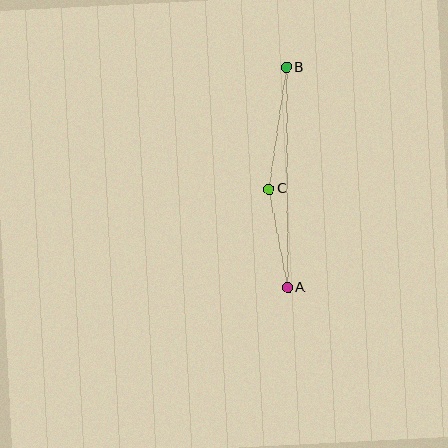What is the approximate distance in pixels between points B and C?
The distance between B and C is approximately 123 pixels.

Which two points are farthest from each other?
Points A and B are farthest from each other.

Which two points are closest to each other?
Points A and C are closest to each other.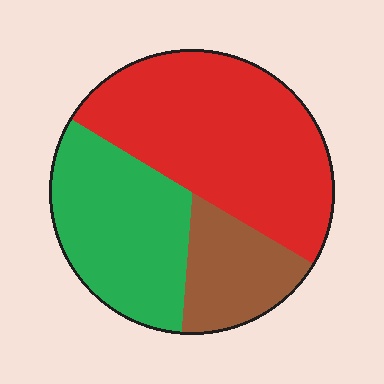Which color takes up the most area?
Red, at roughly 50%.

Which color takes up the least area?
Brown, at roughly 20%.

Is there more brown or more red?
Red.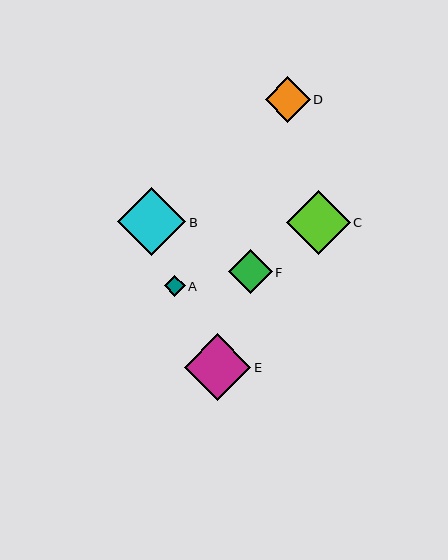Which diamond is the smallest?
Diamond A is the smallest with a size of approximately 21 pixels.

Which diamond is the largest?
Diamond B is the largest with a size of approximately 69 pixels.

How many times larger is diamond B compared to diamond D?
Diamond B is approximately 1.5 times the size of diamond D.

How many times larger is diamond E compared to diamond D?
Diamond E is approximately 1.5 times the size of diamond D.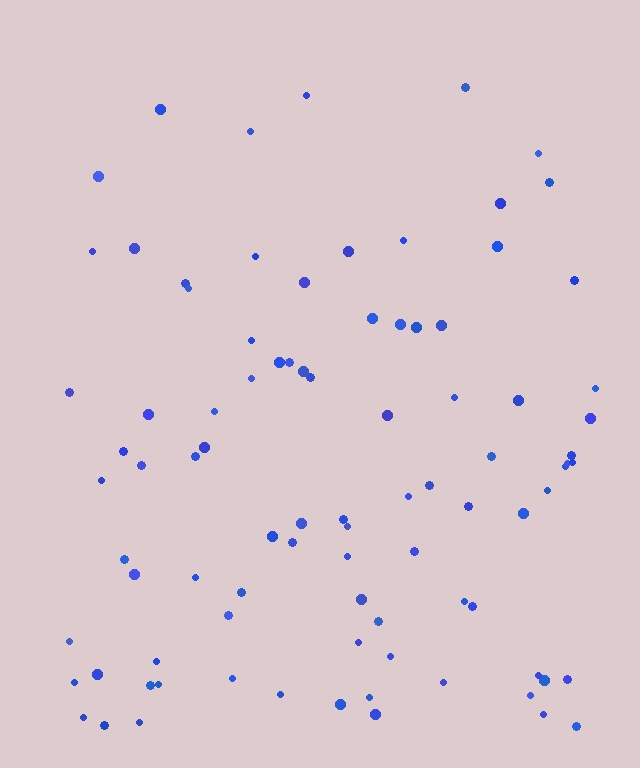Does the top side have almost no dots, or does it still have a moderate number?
Still a moderate number, just noticeably fewer than the bottom.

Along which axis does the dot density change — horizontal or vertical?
Vertical.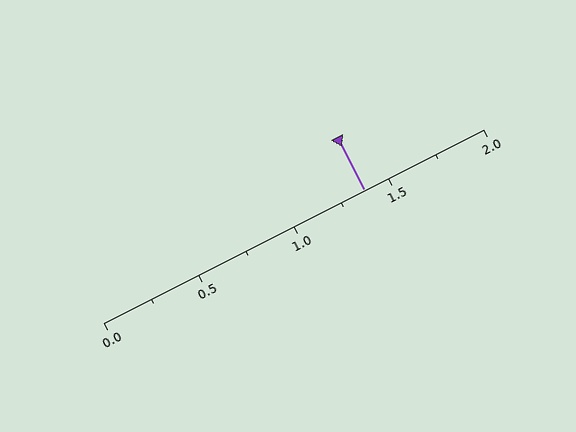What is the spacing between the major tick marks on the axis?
The major ticks are spaced 0.5 apart.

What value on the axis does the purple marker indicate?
The marker indicates approximately 1.38.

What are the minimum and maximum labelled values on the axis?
The axis runs from 0.0 to 2.0.